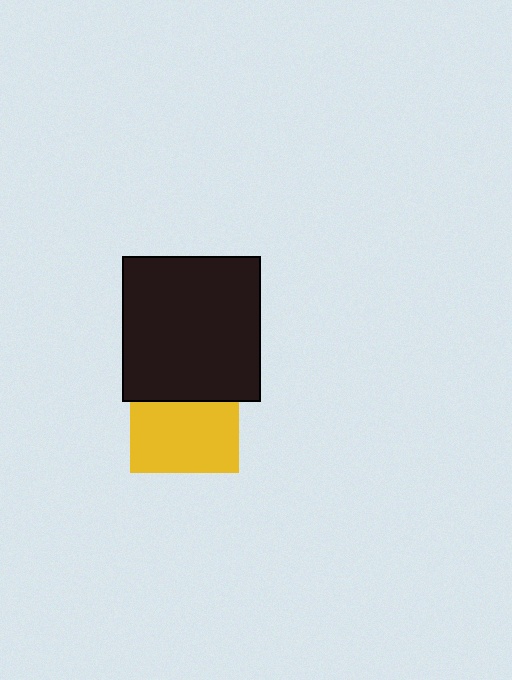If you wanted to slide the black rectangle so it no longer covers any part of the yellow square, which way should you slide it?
Slide it up — that is the most direct way to separate the two shapes.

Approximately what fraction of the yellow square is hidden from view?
Roughly 35% of the yellow square is hidden behind the black rectangle.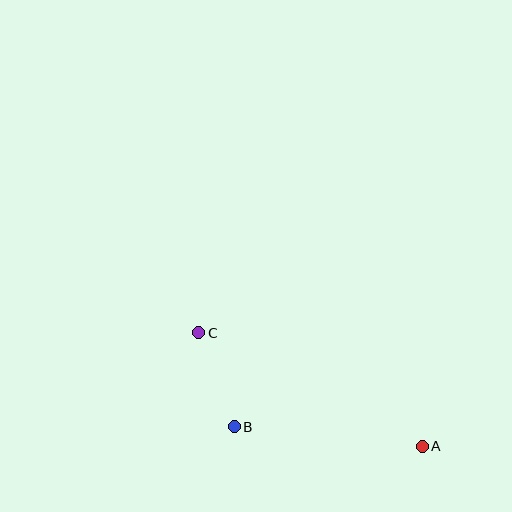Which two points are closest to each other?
Points B and C are closest to each other.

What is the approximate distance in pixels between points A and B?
The distance between A and B is approximately 189 pixels.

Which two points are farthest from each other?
Points A and C are farthest from each other.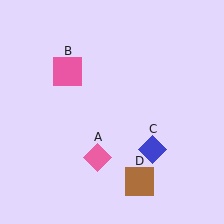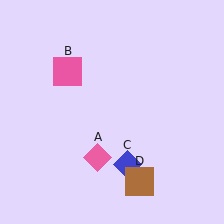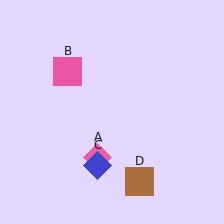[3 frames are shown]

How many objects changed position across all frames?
1 object changed position: blue diamond (object C).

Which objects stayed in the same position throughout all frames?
Pink diamond (object A) and pink square (object B) and brown square (object D) remained stationary.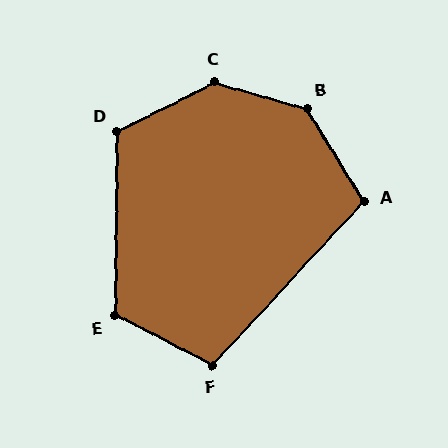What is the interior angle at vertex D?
Approximately 117 degrees (obtuse).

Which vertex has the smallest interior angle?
A, at approximately 106 degrees.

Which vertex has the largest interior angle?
B, at approximately 138 degrees.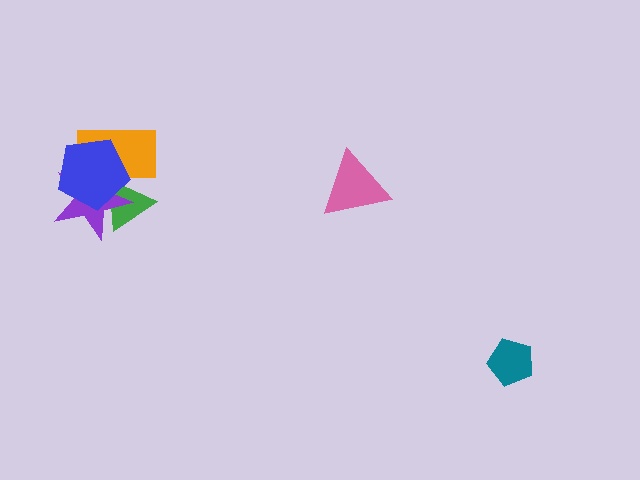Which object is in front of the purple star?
The blue pentagon is in front of the purple star.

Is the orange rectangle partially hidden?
Yes, it is partially covered by another shape.